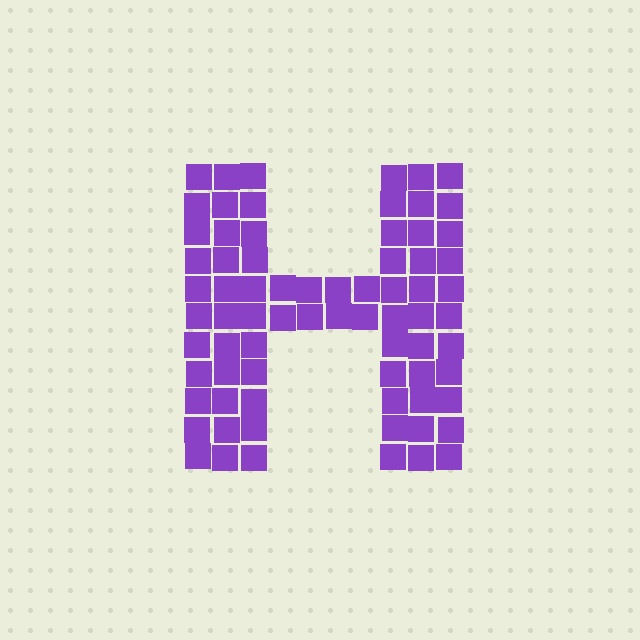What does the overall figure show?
The overall figure shows the letter H.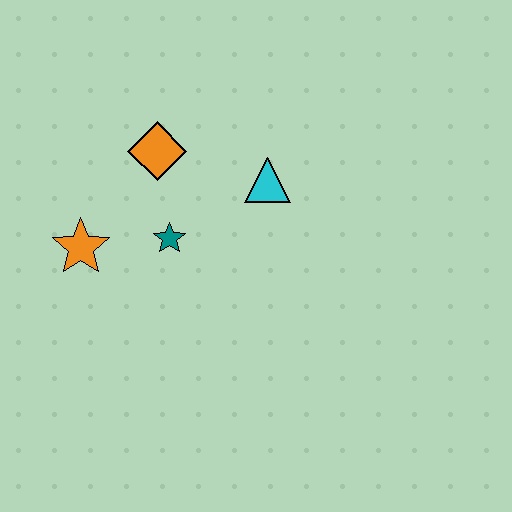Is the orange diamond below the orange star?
No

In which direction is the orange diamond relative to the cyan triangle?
The orange diamond is to the left of the cyan triangle.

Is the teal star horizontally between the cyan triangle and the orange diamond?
Yes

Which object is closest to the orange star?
The teal star is closest to the orange star.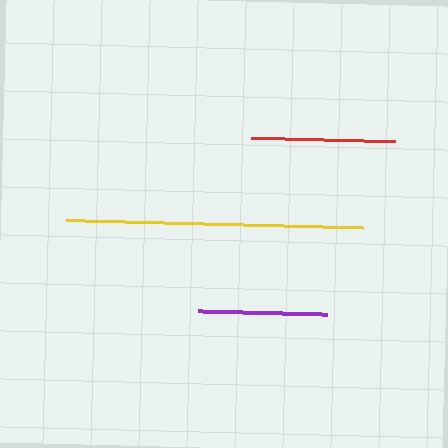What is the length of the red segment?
The red segment is approximately 144 pixels long.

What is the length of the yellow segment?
The yellow segment is approximately 297 pixels long.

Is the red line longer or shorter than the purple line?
The red line is longer than the purple line.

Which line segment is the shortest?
The purple line is the shortest at approximately 128 pixels.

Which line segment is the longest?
The yellow line is the longest at approximately 297 pixels.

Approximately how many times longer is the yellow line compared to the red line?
The yellow line is approximately 2.1 times the length of the red line.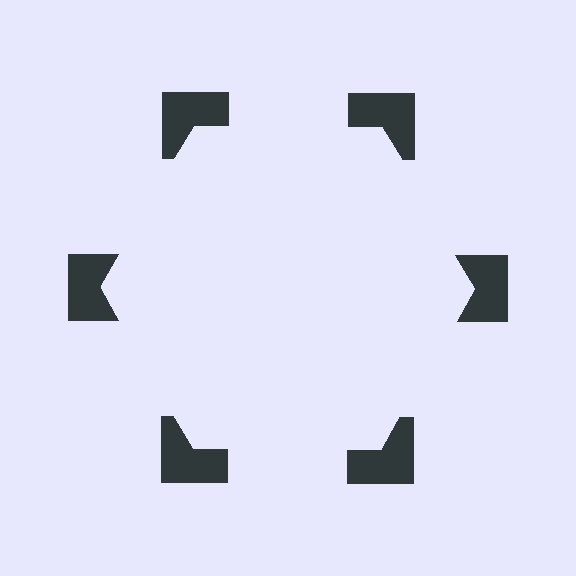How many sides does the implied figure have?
6 sides.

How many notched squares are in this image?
There are 6 — one at each vertex of the illusory hexagon.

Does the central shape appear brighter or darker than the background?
It typically appears slightly brighter than the background, even though no actual brightness change is drawn.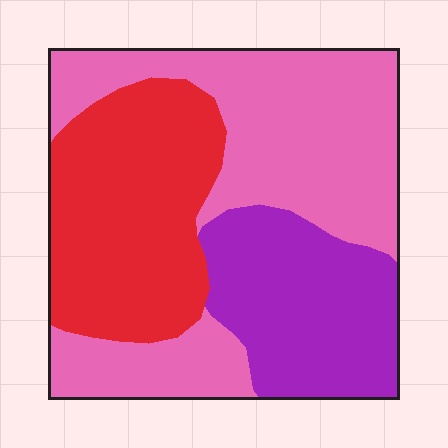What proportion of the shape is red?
Red takes up about one third (1/3) of the shape.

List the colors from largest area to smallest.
From largest to smallest: pink, red, purple.